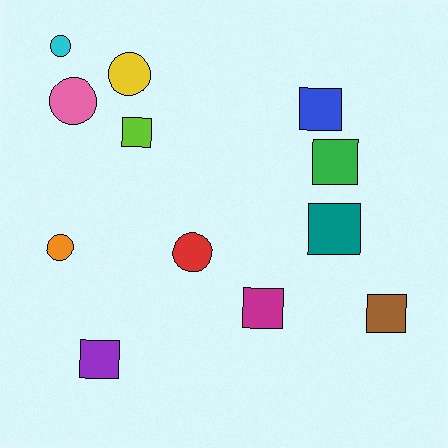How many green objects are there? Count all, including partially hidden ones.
There is 1 green object.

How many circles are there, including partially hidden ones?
There are 5 circles.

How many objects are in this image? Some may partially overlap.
There are 12 objects.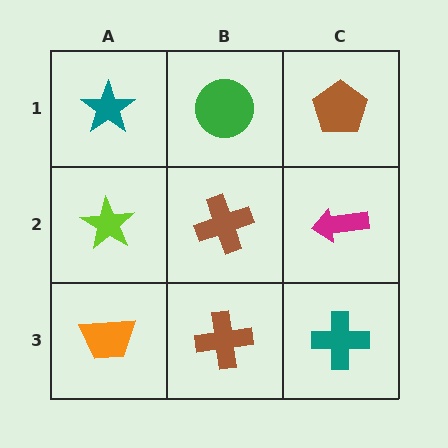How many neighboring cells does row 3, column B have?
3.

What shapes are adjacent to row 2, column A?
A teal star (row 1, column A), an orange trapezoid (row 3, column A), a brown cross (row 2, column B).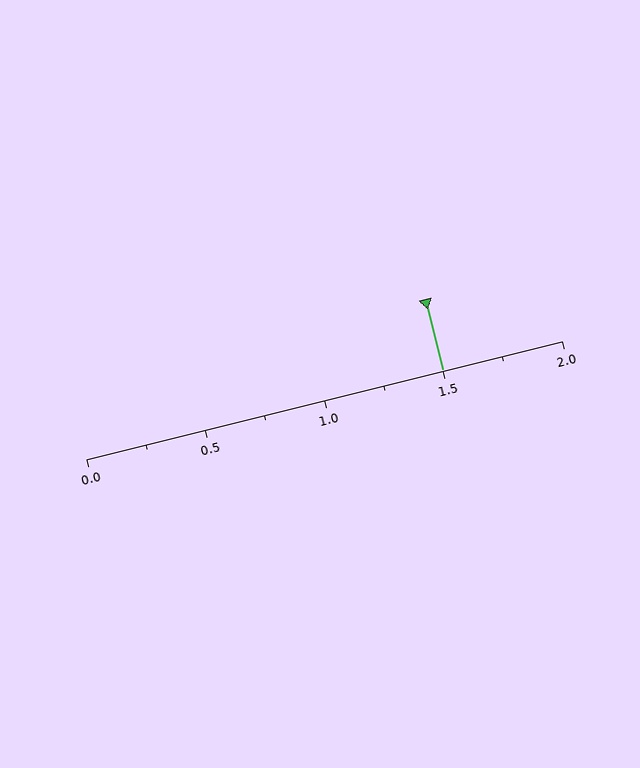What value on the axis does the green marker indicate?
The marker indicates approximately 1.5.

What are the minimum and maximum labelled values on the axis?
The axis runs from 0.0 to 2.0.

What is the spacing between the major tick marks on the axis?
The major ticks are spaced 0.5 apart.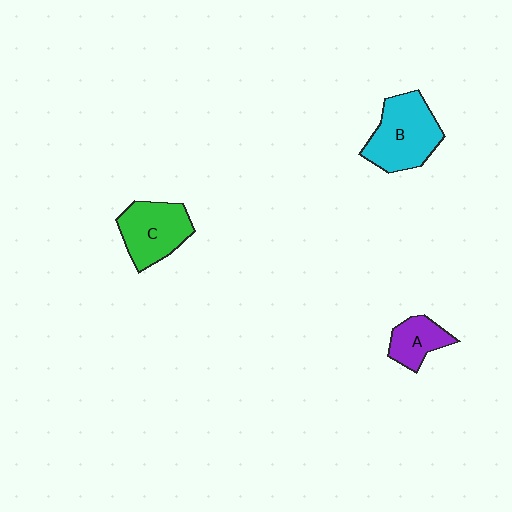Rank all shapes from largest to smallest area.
From largest to smallest: B (cyan), C (green), A (purple).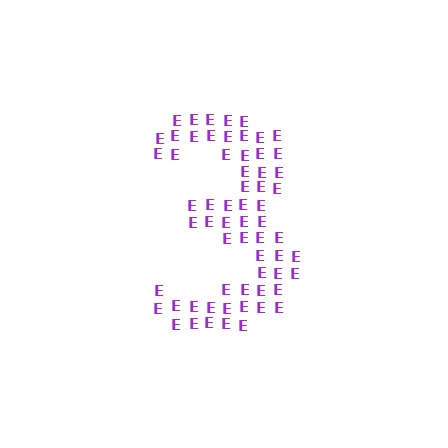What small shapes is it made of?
It is made of small letter E's.